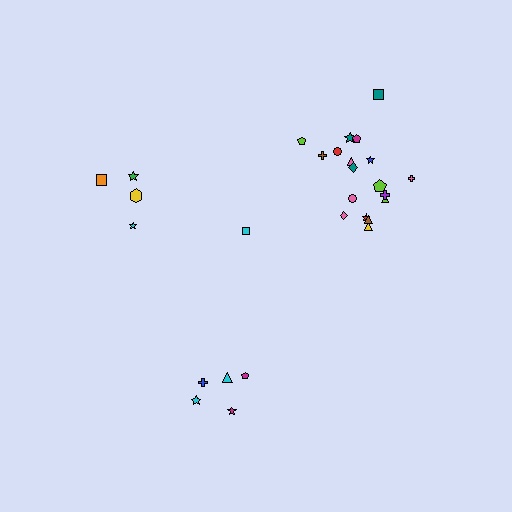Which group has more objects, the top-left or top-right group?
The top-right group.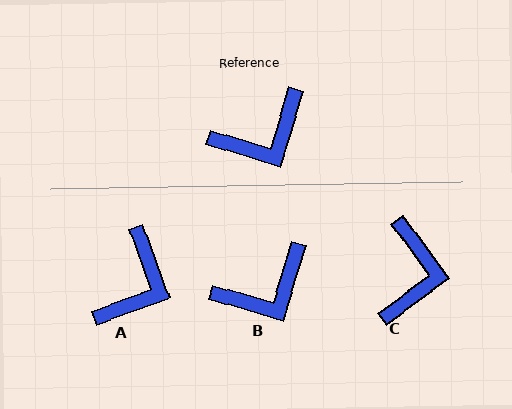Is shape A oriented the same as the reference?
No, it is off by about 37 degrees.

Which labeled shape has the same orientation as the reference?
B.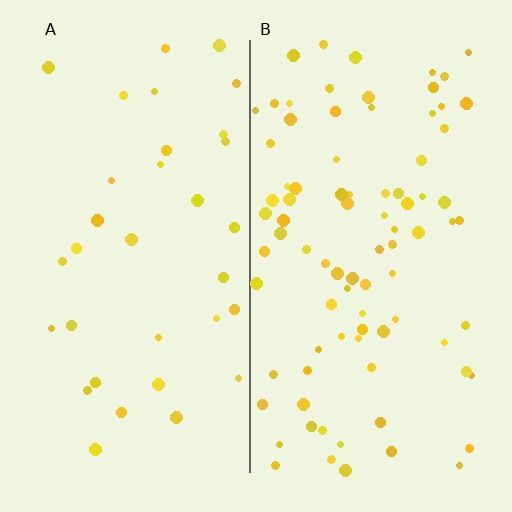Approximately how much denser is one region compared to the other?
Approximately 2.6× — region B over region A.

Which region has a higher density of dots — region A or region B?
B (the right).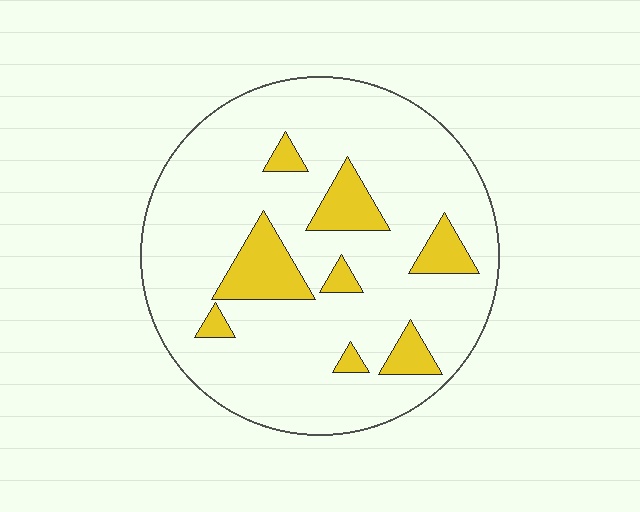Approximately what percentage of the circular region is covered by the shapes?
Approximately 15%.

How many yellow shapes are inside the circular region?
8.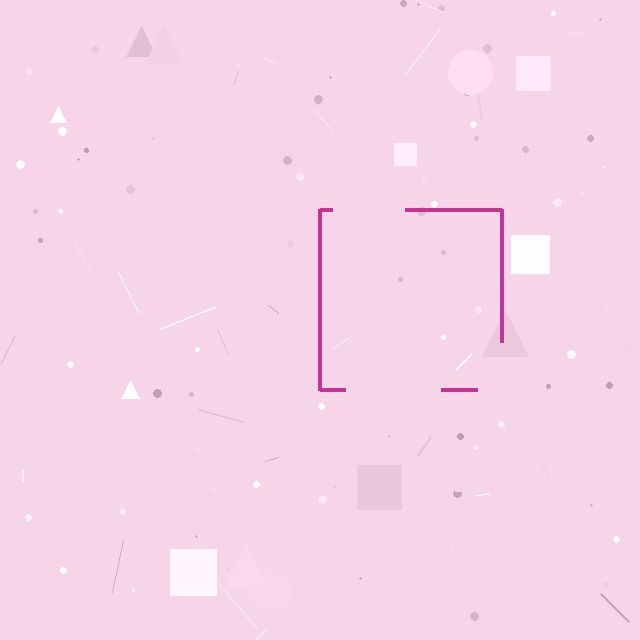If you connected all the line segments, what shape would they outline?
They would outline a square.